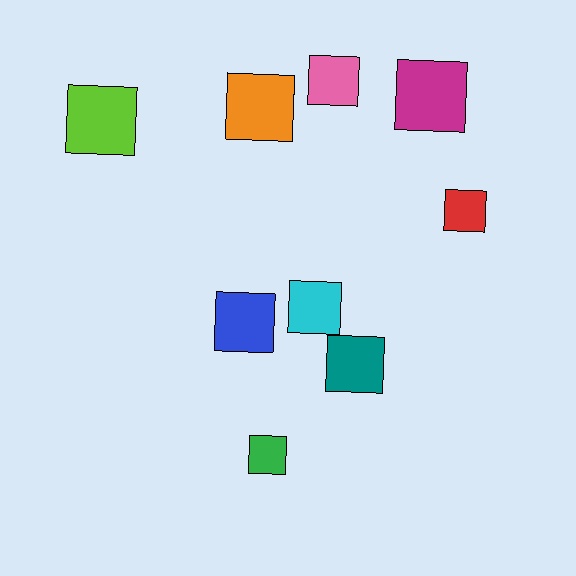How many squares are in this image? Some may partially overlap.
There are 9 squares.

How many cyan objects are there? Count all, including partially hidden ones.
There is 1 cyan object.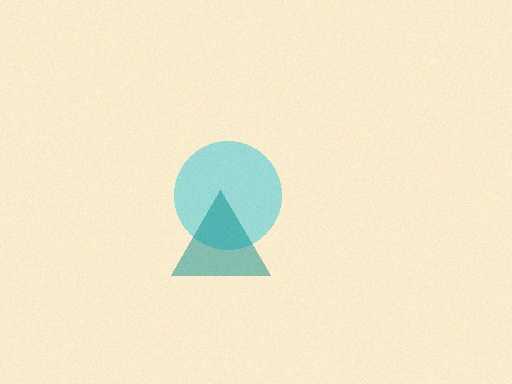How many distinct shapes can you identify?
There are 2 distinct shapes: a cyan circle, a teal triangle.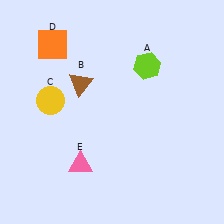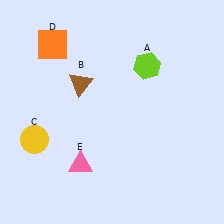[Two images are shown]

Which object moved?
The yellow circle (C) moved down.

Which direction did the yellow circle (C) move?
The yellow circle (C) moved down.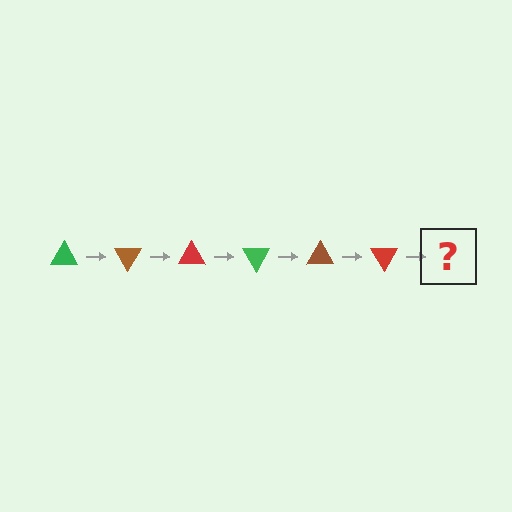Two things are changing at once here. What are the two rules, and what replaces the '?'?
The two rules are that it rotates 60 degrees each step and the color cycles through green, brown, and red. The '?' should be a green triangle, rotated 360 degrees from the start.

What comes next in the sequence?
The next element should be a green triangle, rotated 360 degrees from the start.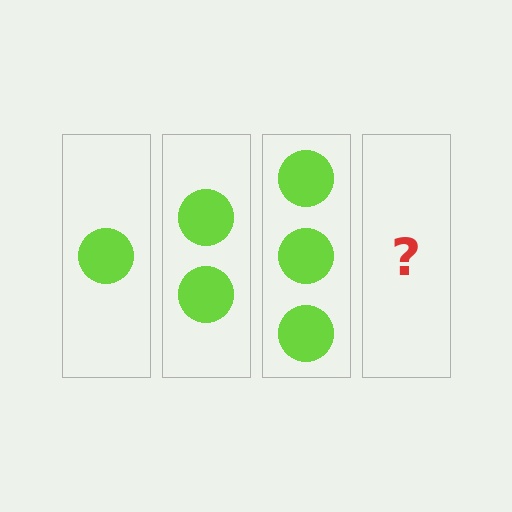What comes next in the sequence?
The next element should be 4 circles.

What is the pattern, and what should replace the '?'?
The pattern is that each step adds one more circle. The '?' should be 4 circles.